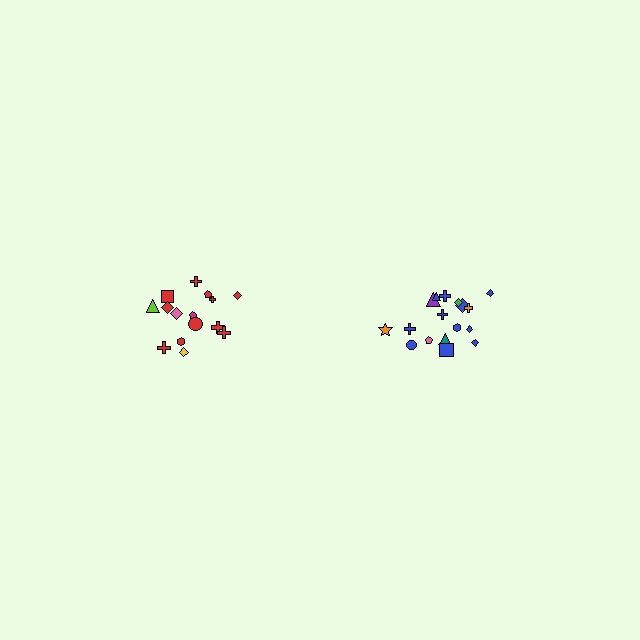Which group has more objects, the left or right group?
The right group.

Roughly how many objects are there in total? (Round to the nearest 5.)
Roughly 35 objects in total.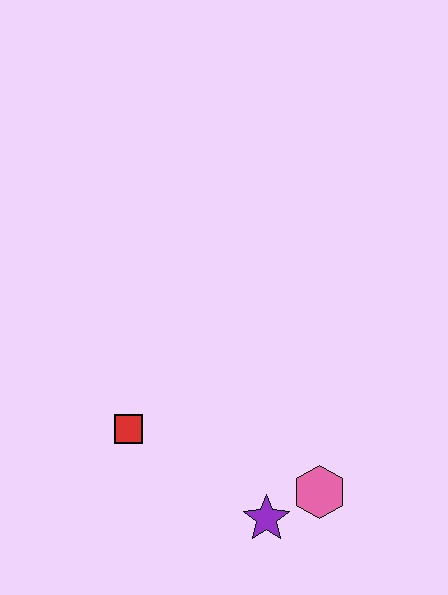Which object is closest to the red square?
The purple star is closest to the red square.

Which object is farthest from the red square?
The pink hexagon is farthest from the red square.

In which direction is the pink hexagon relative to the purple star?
The pink hexagon is to the right of the purple star.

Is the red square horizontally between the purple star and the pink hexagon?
No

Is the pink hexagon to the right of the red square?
Yes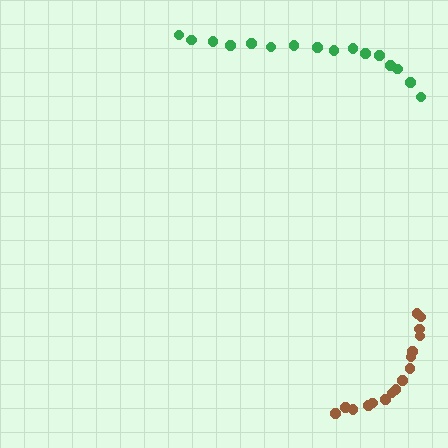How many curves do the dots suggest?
There are 2 distinct paths.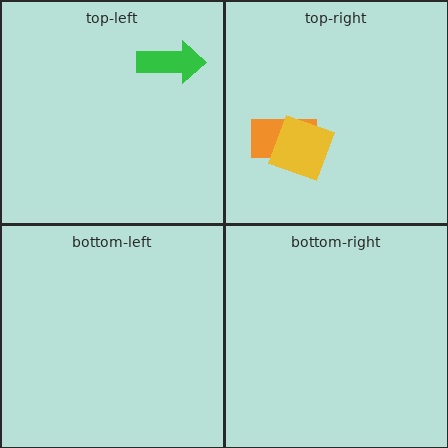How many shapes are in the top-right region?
2.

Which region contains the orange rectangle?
The top-right region.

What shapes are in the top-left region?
The green arrow.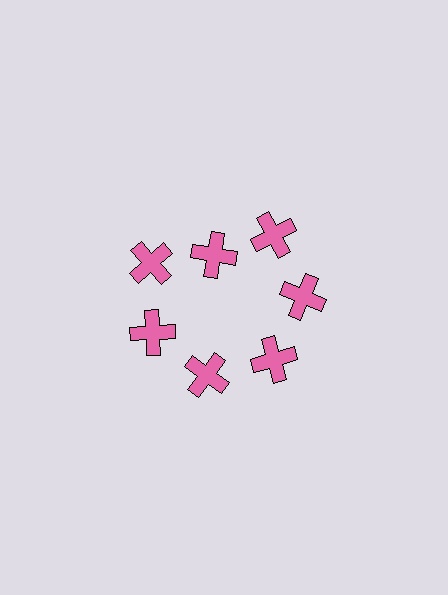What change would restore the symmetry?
The symmetry would be restored by moving it outward, back onto the ring so that all 7 crosses sit at equal angles and equal distance from the center.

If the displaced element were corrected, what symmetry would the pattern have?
It would have 7-fold rotational symmetry — the pattern would map onto itself every 51 degrees.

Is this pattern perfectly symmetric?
No. The 7 pink crosses are arranged in a ring, but one element near the 12 o'clock position is pulled inward toward the center, breaking the 7-fold rotational symmetry.